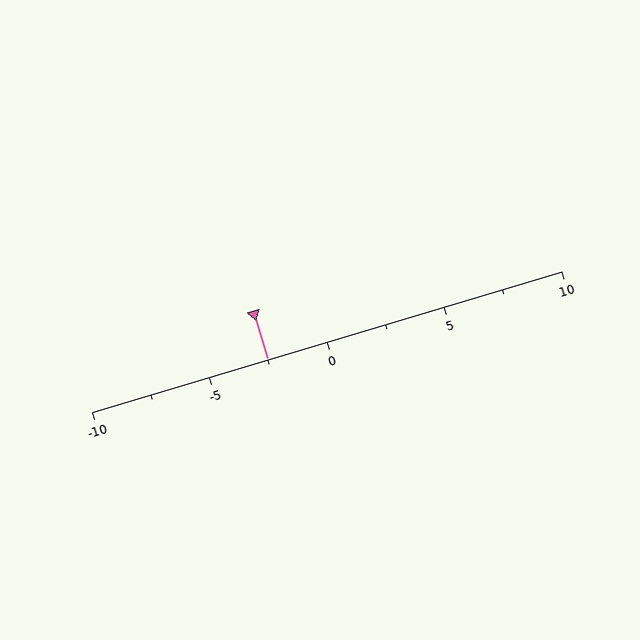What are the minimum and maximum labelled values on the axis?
The axis runs from -10 to 10.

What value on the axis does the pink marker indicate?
The marker indicates approximately -2.5.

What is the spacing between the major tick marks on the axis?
The major ticks are spaced 5 apart.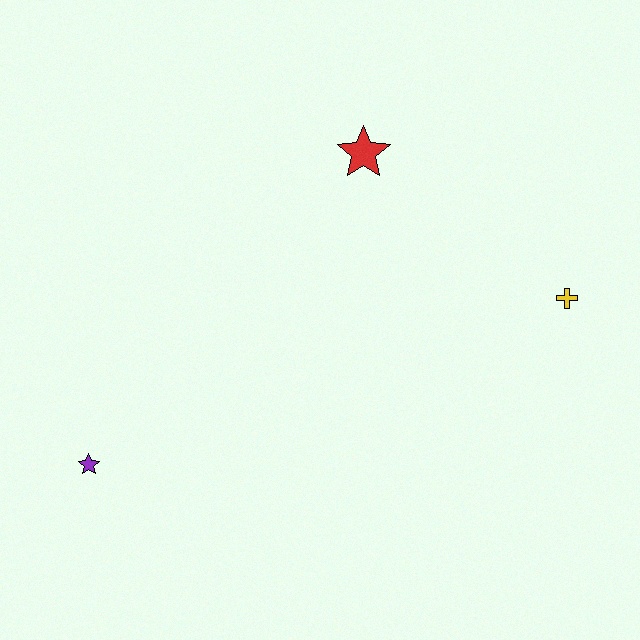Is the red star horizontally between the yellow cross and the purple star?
Yes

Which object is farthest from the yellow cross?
The purple star is farthest from the yellow cross.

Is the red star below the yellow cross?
No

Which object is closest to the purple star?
The red star is closest to the purple star.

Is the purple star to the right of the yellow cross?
No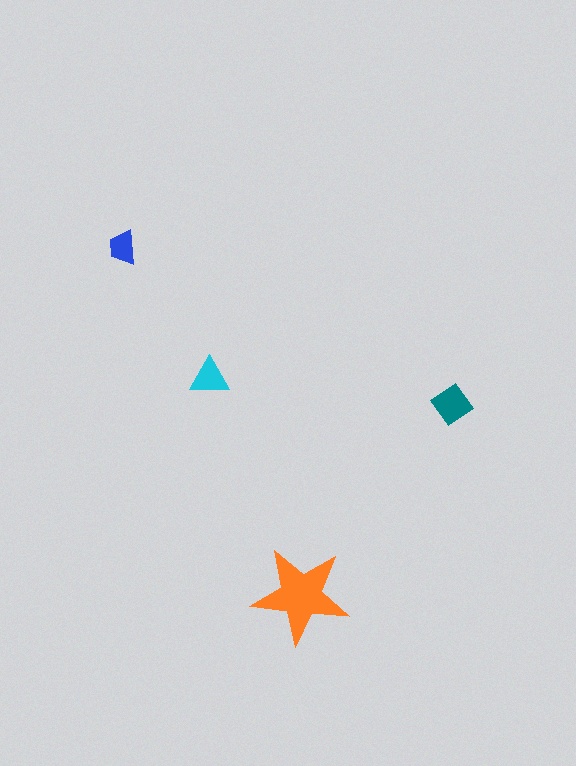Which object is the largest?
The orange star.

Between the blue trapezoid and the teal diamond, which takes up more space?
The teal diamond.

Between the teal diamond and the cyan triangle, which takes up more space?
The teal diamond.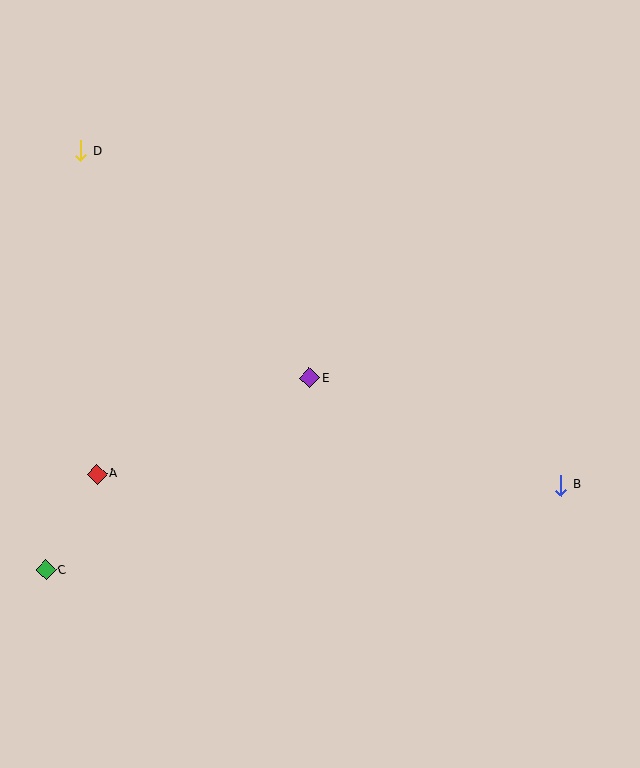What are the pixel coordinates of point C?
Point C is at (46, 570).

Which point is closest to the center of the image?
Point E at (309, 378) is closest to the center.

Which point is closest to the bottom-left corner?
Point C is closest to the bottom-left corner.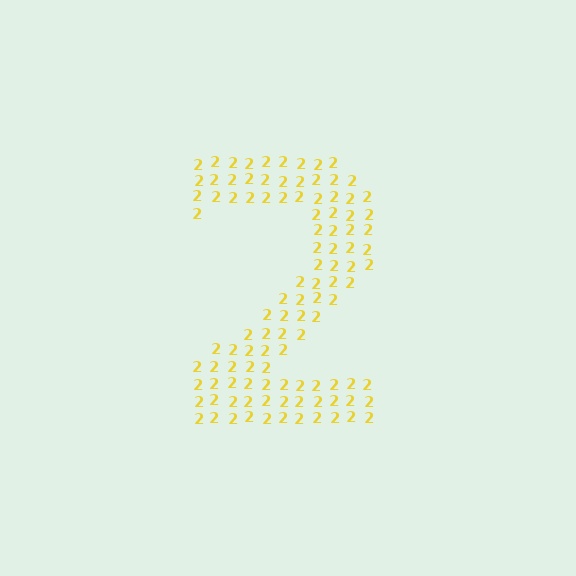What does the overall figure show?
The overall figure shows the digit 2.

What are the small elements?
The small elements are digit 2's.